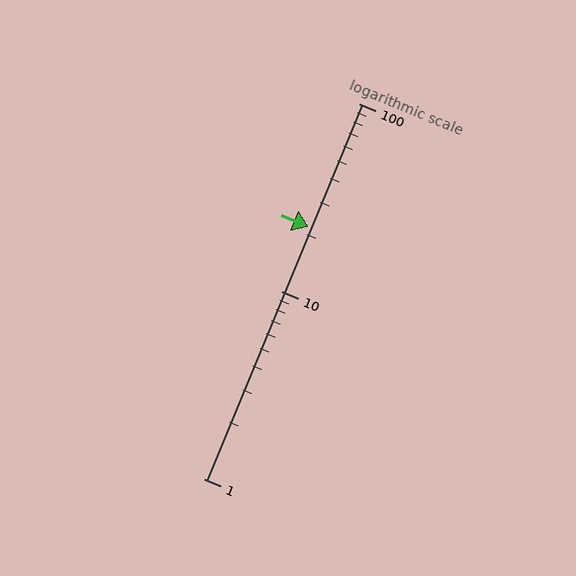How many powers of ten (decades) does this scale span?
The scale spans 2 decades, from 1 to 100.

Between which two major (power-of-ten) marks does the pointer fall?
The pointer is between 10 and 100.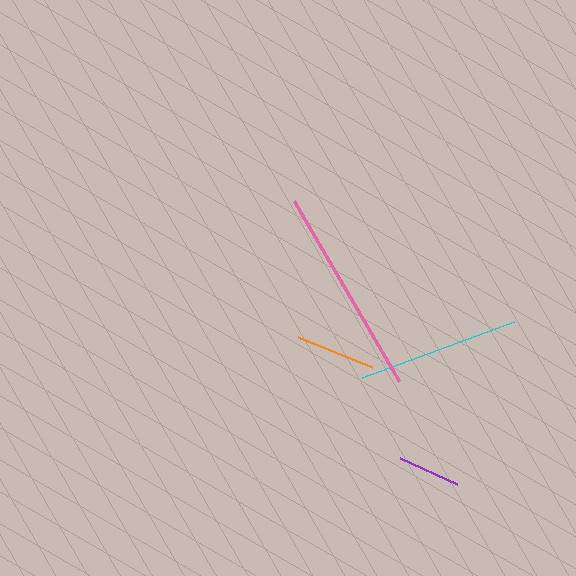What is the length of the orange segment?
The orange segment is approximately 80 pixels long.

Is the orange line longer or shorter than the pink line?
The pink line is longer than the orange line.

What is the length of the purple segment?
The purple segment is approximately 63 pixels long.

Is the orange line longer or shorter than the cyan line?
The cyan line is longer than the orange line.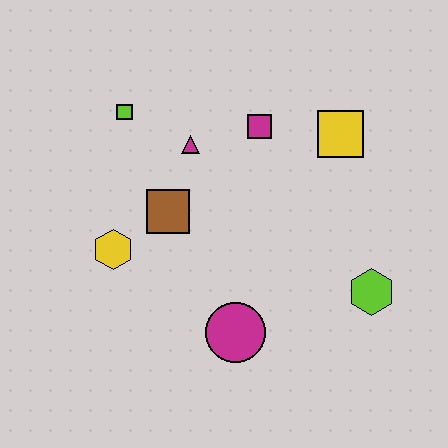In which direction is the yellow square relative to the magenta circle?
The yellow square is above the magenta circle.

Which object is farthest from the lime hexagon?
The lime square is farthest from the lime hexagon.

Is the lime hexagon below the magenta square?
Yes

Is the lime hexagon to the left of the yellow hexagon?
No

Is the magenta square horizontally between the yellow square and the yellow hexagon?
Yes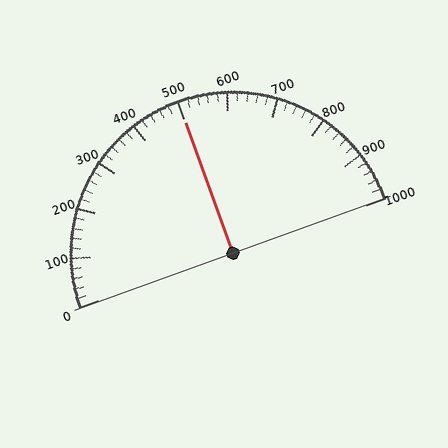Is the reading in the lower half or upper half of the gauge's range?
The reading is in the upper half of the range (0 to 1000).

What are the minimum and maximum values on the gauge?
The gauge ranges from 0 to 1000.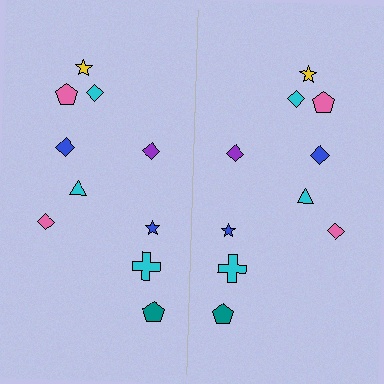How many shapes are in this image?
There are 20 shapes in this image.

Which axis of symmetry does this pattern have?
The pattern has a vertical axis of symmetry running through the center of the image.